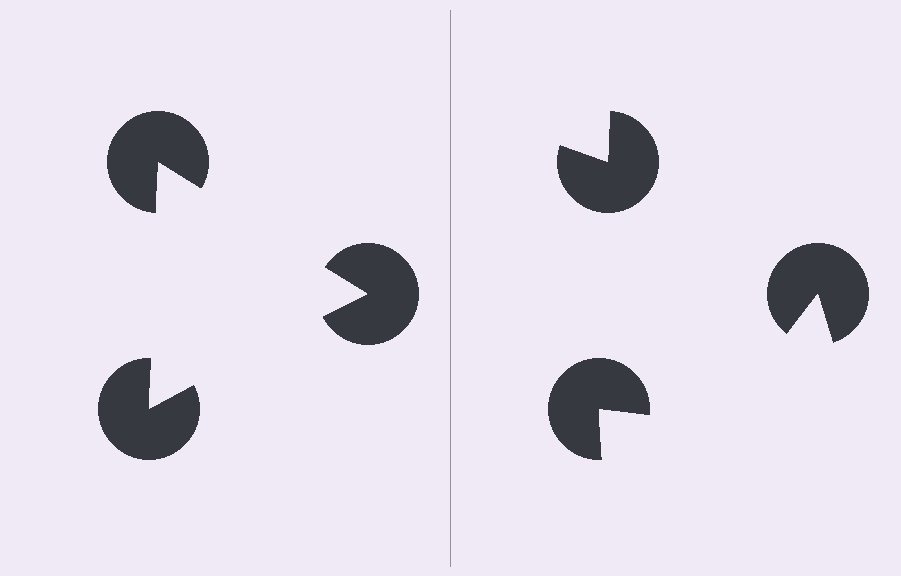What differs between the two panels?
The pac-man discs are positioned identically on both sides; only the wedge orientations differ. On the left they align to a triangle; on the right they are misaligned.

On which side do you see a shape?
An illusory triangle appears on the left side. On the right side the wedge cuts are rotated, so no coherent shape forms.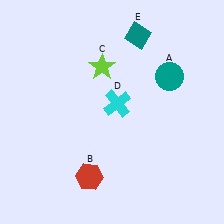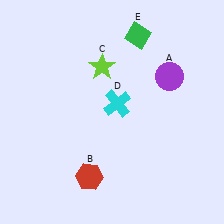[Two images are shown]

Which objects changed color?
A changed from teal to purple. E changed from teal to green.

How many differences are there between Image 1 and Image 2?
There are 2 differences between the two images.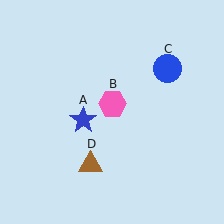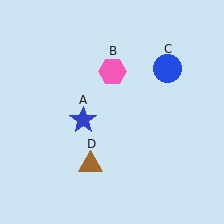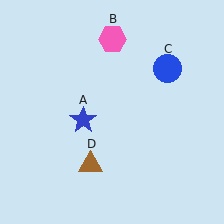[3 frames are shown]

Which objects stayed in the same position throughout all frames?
Blue star (object A) and blue circle (object C) and brown triangle (object D) remained stationary.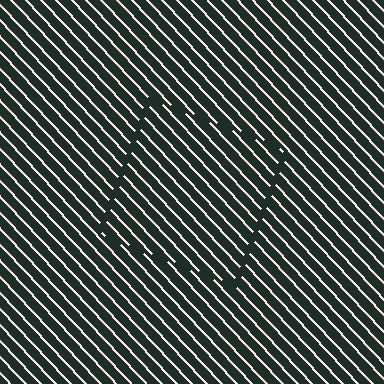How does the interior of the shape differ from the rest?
The interior of the shape contains the same grating, shifted by half a period — the contour is defined by the phase discontinuity where line-ends from the inner and outer gratings abut.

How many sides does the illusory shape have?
4 sides — the line-ends trace a square.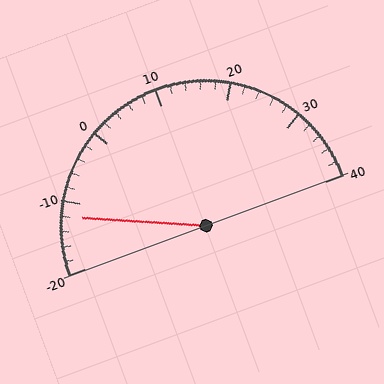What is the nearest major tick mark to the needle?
The nearest major tick mark is -10.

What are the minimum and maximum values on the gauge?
The gauge ranges from -20 to 40.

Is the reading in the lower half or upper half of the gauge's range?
The reading is in the lower half of the range (-20 to 40).